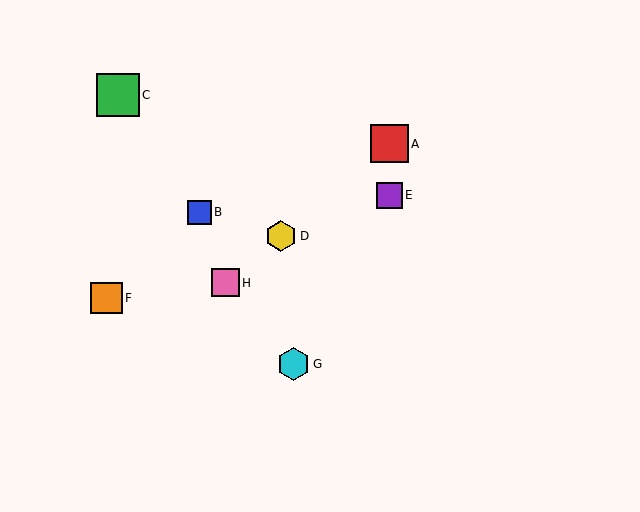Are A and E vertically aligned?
Yes, both are at x≈389.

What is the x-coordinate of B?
Object B is at x≈199.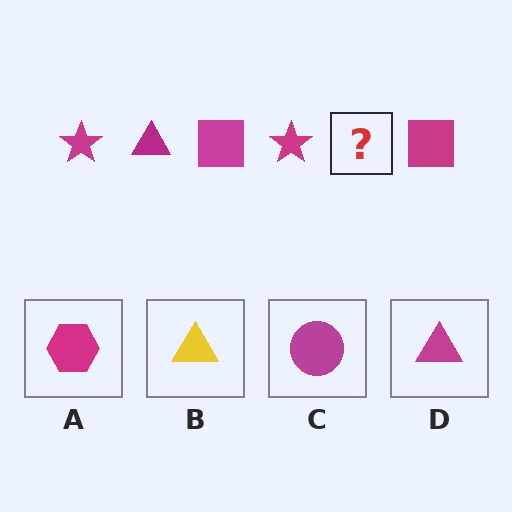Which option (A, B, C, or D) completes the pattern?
D.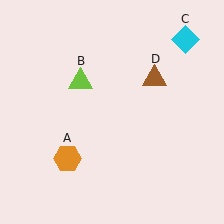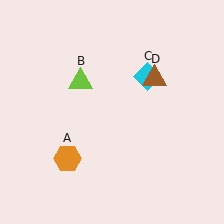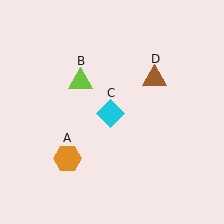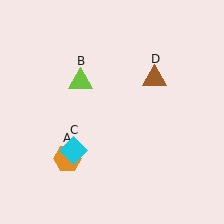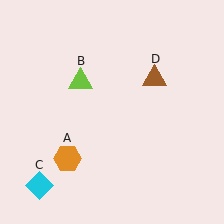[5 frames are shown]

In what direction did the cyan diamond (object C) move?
The cyan diamond (object C) moved down and to the left.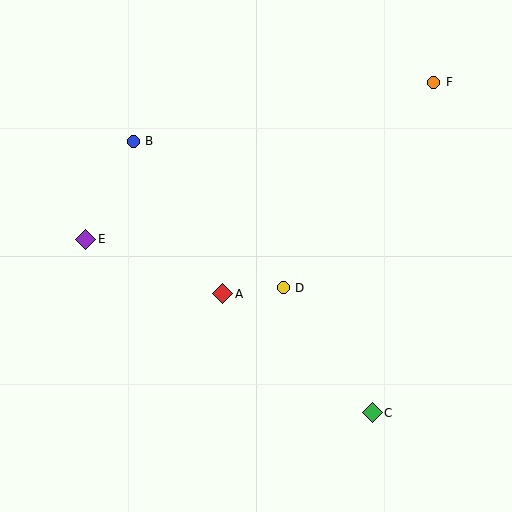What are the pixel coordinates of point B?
Point B is at (133, 141).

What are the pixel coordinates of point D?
Point D is at (283, 288).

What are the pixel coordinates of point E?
Point E is at (86, 239).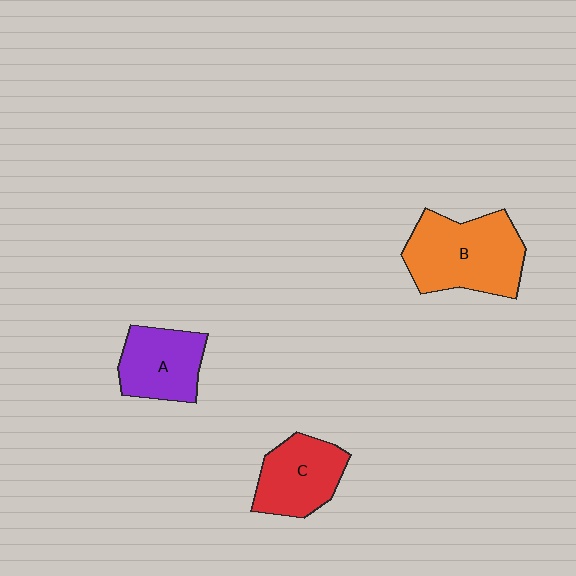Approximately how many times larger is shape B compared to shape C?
Approximately 1.4 times.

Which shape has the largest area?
Shape B (orange).